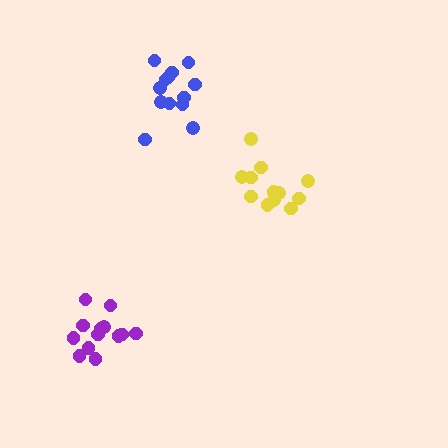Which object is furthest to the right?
The yellow cluster is rightmost.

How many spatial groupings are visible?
There are 3 spatial groupings.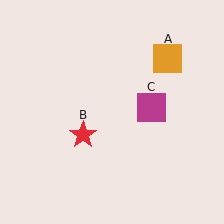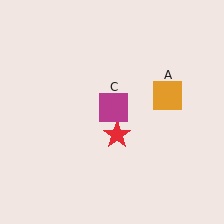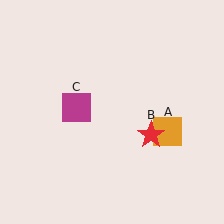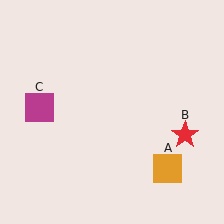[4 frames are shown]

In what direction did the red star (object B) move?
The red star (object B) moved right.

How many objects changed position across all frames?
3 objects changed position: orange square (object A), red star (object B), magenta square (object C).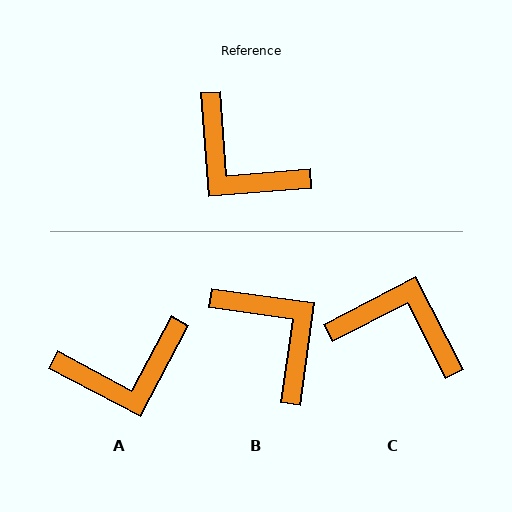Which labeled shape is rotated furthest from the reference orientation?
B, about 168 degrees away.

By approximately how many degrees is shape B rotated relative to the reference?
Approximately 168 degrees counter-clockwise.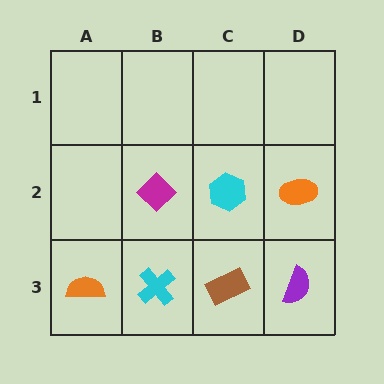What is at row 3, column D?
A purple semicircle.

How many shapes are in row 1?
0 shapes.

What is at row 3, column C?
A brown rectangle.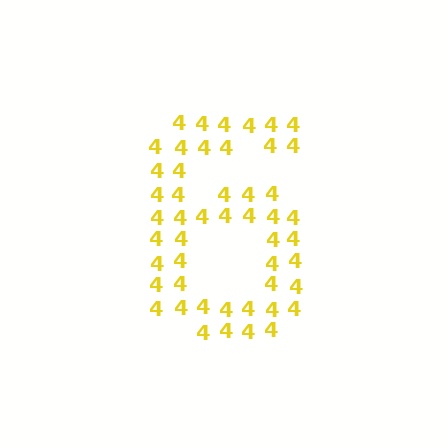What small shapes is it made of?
It is made of small digit 4's.